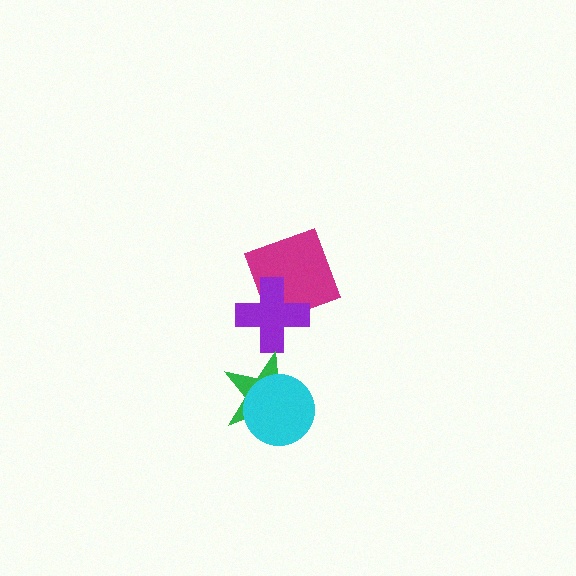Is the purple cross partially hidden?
No, no other shape covers it.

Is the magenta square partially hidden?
Yes, it is partially covered by another shape.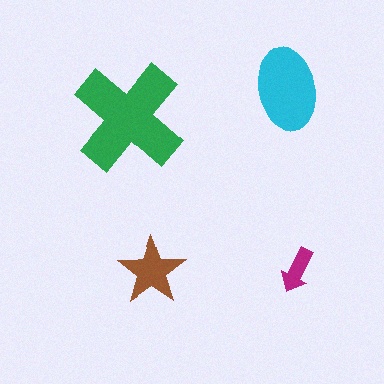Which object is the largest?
The green cross.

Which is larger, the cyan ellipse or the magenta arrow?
The cyan ellipse.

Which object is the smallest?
The magenta arrow.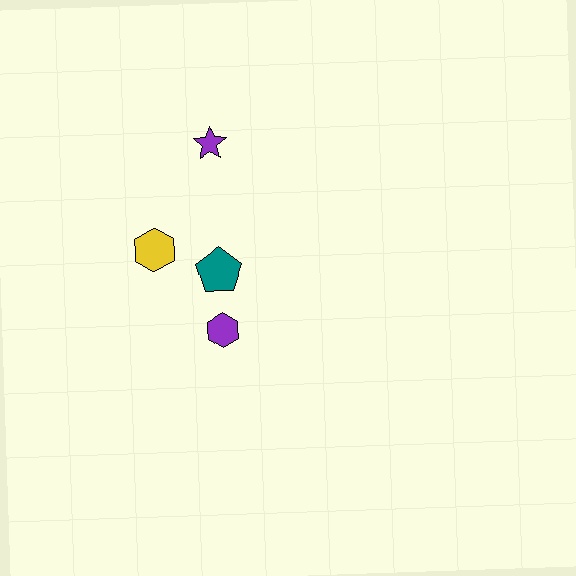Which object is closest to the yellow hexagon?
The teal pentagon is closest to the yellow hexagon.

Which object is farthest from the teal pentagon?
The purple star is farthest from the teal pentagon.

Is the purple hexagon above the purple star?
No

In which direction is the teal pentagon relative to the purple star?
The teal pentagon is below the purple star.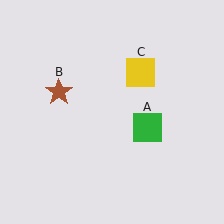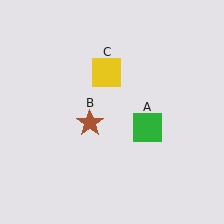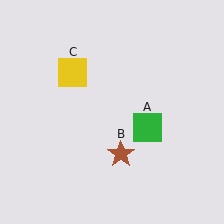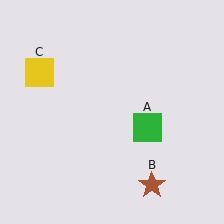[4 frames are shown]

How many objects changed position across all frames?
2 objects changed position: brown star (object B), yellow square (object C).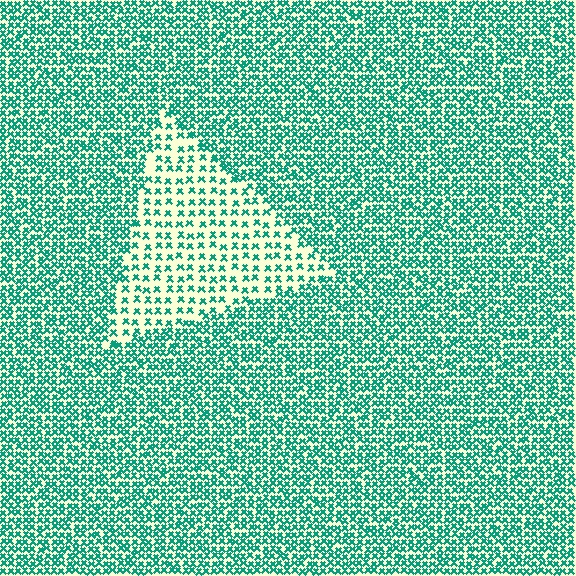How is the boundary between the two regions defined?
The boundary is defined by a change in element density (approximately 2.3x ratio). All elements are the same color, size, and shape.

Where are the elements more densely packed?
The elements are more densely packed outside the triangle boundary.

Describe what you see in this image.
The image contains small teal elements arranged at two different densities. A triangle-shaped region is visible where the elements are less densely packed than the surrounding area.